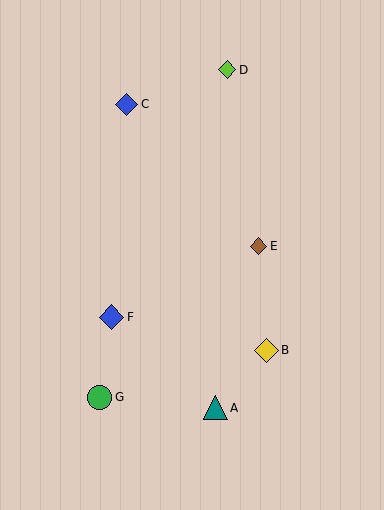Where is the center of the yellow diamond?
The center of the yellow diamond is at (266, 350).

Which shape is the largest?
The blue diamond (labeled F) is the largest.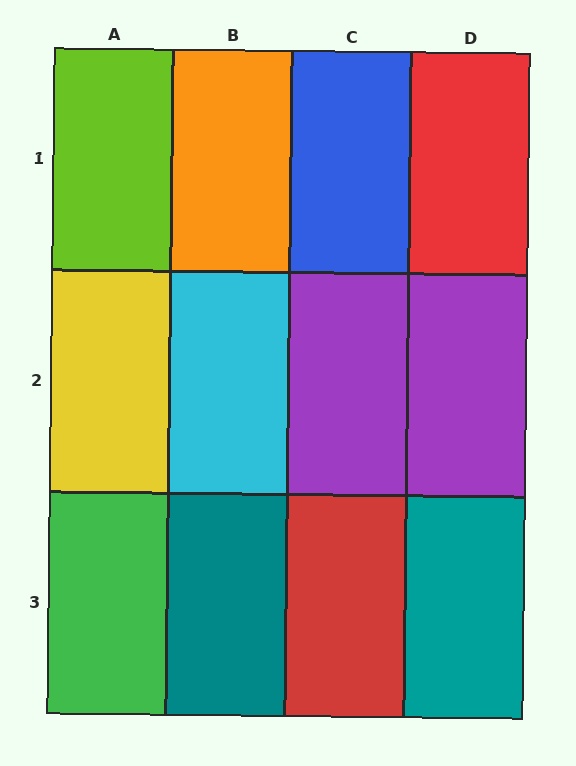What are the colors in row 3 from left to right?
Green, teal, red, teal.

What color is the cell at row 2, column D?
Purple.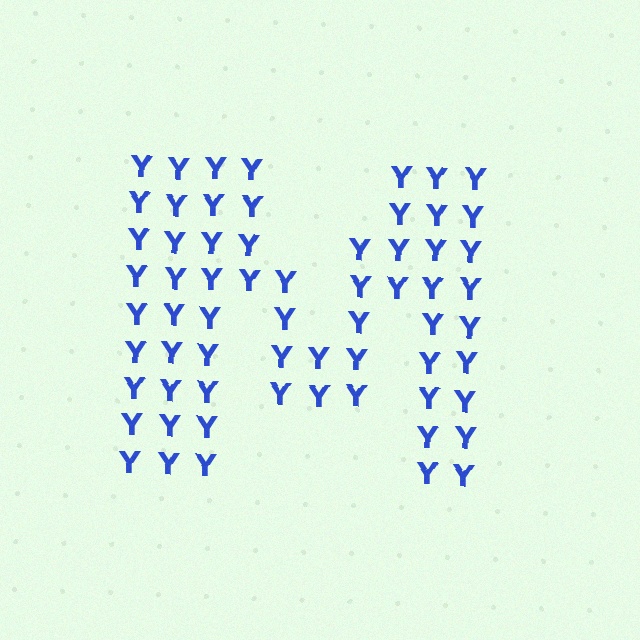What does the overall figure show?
The overall figure shows the letter M.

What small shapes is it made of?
It is made of small letter Y's.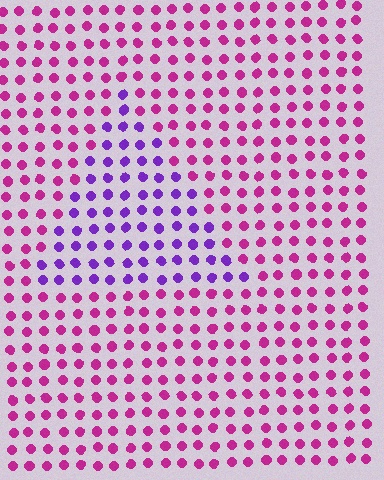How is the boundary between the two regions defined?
The boundary is defined purely by a slight shift in hue (about 46 degrees). Spacing, size, and orientation are identical on both sides.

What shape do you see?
I see a triangle.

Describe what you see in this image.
The image is filled with small magenta elements in a uniform arrangement. A triangle-shaped region is visible where the elements are tinted to a slightly different hue, forming a subtle color boundary.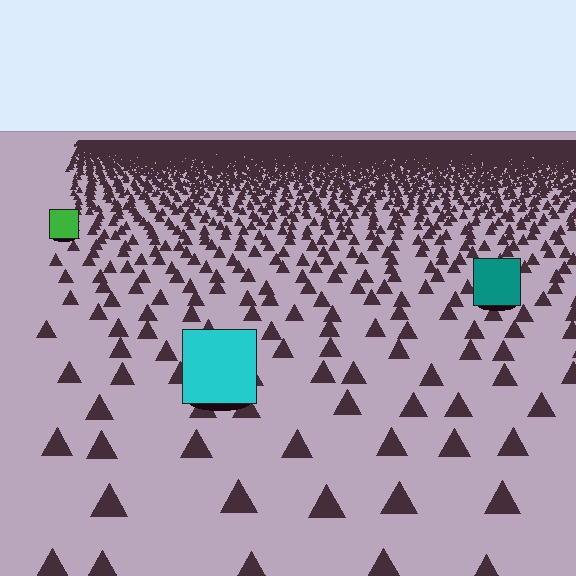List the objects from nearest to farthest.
From nearest to farthest: the cyan square, the teal square, the green square.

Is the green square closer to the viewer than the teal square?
No. The teal square is closer — you can tell from the texture gradient: the ground texture is coarser near it.